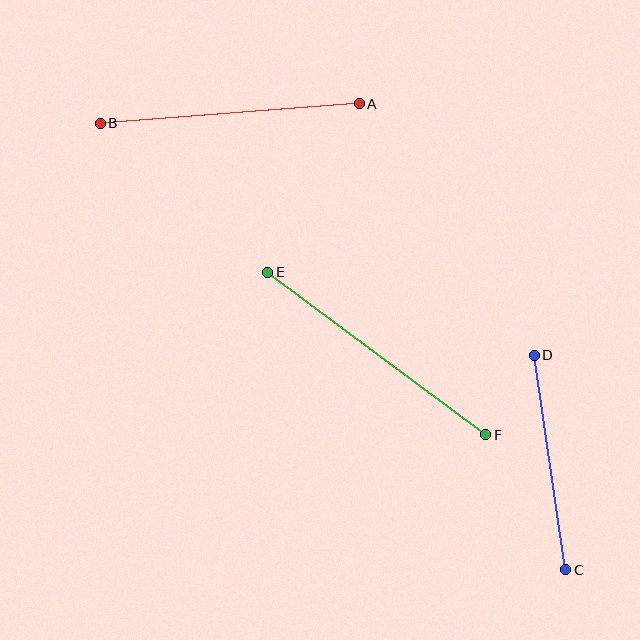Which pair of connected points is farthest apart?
Points E and F are farthest apart.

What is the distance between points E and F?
The distance is approximately 272 pixels.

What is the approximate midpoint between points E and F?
The midpoint is at approximately (377, 354) pixels.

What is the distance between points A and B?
The distance is approximately 259 pixels.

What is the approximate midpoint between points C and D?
The midpoint is at approximately (550, 462) pixels.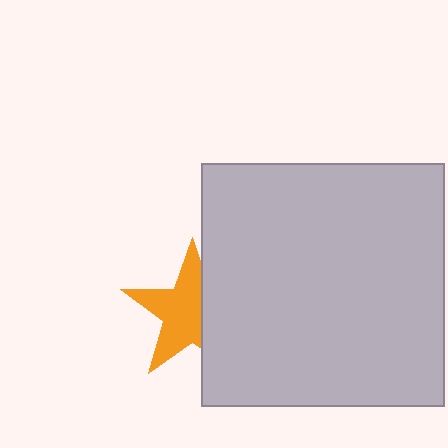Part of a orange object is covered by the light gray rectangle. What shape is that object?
It is a star.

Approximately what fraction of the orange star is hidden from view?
Roughly 36% of the orange star is hidden behind the light gray rectangle.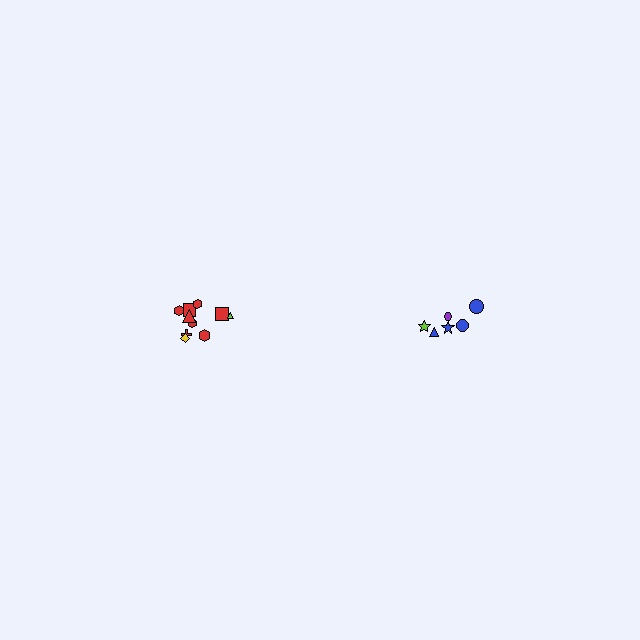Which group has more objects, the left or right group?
The left group.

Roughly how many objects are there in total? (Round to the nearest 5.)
Roughly 15 objects in total.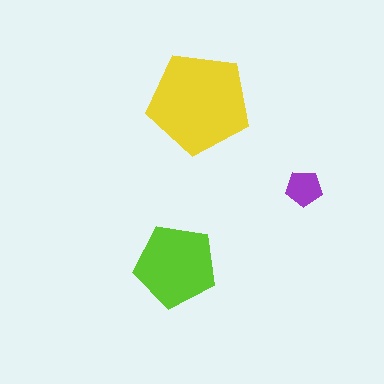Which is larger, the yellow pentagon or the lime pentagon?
The yellow one.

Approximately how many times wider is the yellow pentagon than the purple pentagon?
About 3 times wider.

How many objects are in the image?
There are 3 objects in the image.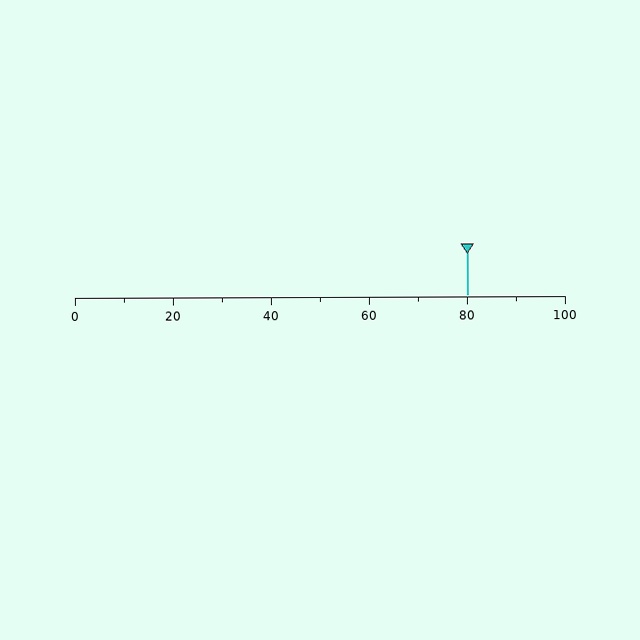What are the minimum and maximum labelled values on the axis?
The axis runs from 0 to 100.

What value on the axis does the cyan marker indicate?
The marker indicates approximately 80.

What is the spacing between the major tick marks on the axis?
The major ticks are spaced 20 apart.